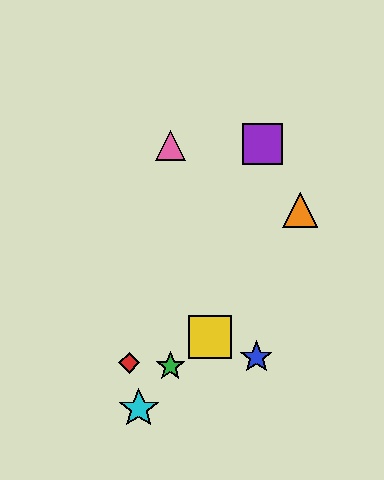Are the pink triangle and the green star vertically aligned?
Yes, both are at x≈170.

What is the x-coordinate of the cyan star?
The cyan star is at x≈139.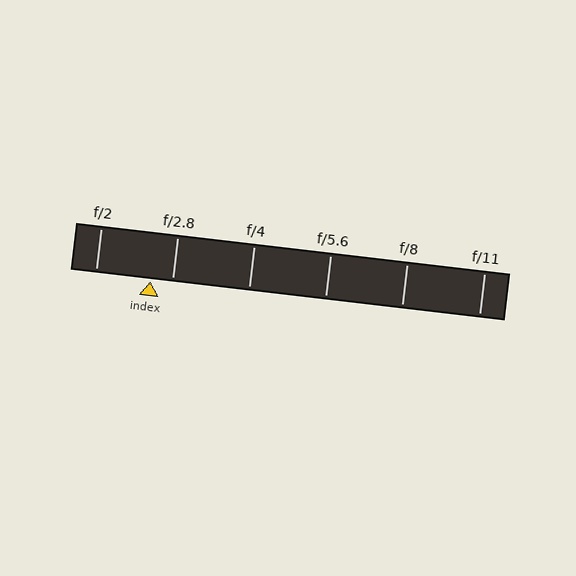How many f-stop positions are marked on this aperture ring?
There are 6 f-stop positions marked.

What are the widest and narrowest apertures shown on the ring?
The widest aperture shown is f/2 and the narrowest is f/11.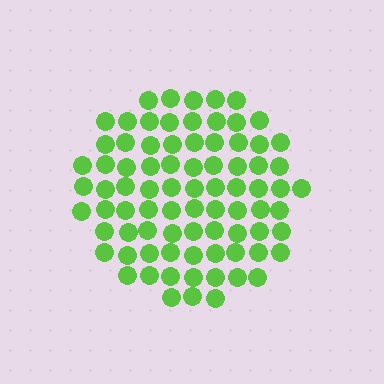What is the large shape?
The large shape is a circle.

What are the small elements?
The small elements are circles.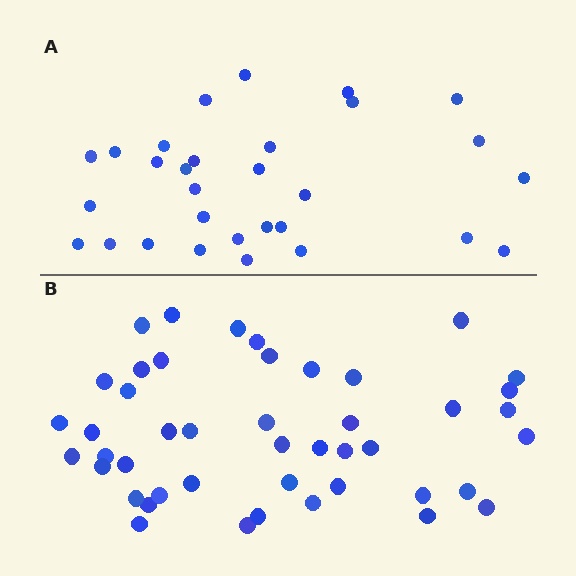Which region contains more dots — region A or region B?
Region B (the bottom region) has more dots.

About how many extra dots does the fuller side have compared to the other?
Region B has approximately 15 more dots than region A.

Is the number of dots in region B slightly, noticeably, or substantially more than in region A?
Region B has substantially more. The ratio is roughly 1.5 to 1.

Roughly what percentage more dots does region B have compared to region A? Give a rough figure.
About 50% more.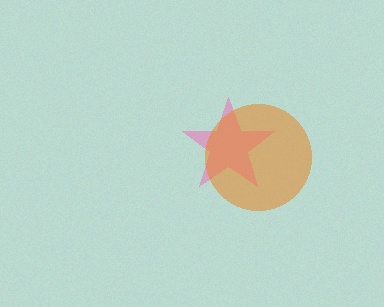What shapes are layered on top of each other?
The layered shapes are: a pink star, an orange circle.